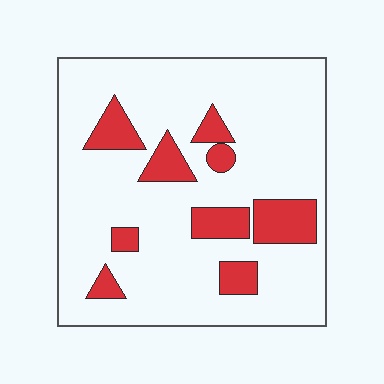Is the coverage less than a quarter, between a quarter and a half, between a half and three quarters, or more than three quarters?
Less than a quarter.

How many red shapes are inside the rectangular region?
9.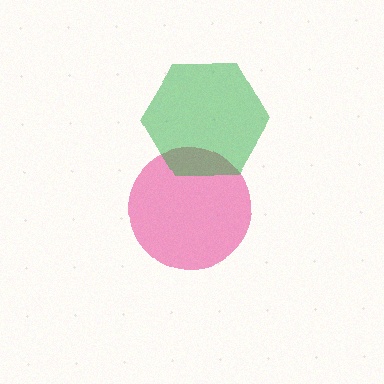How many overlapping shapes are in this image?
There are 2 overlapping shapes in the image.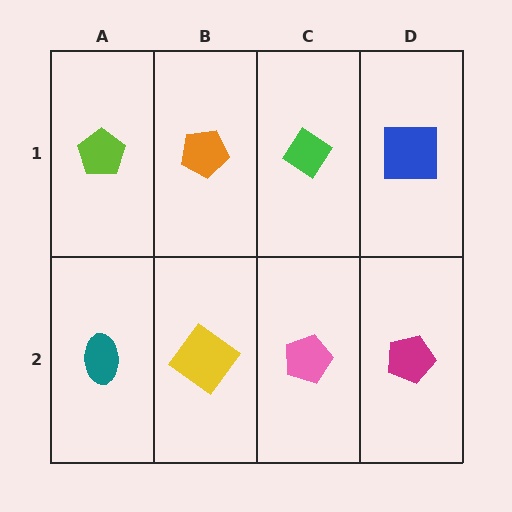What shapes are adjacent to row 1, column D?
A magenta pentagon (row 2, column D), a green diamond (row 1, column C).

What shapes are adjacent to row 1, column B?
A yellow diamond (row 2, column B), a lime pentagon (row 1, column A), a green diamond (row 1, column C).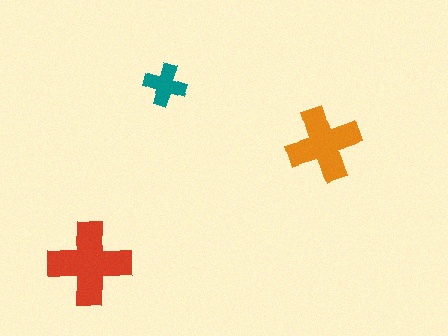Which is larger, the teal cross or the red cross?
The red one.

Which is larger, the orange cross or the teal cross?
The orange one.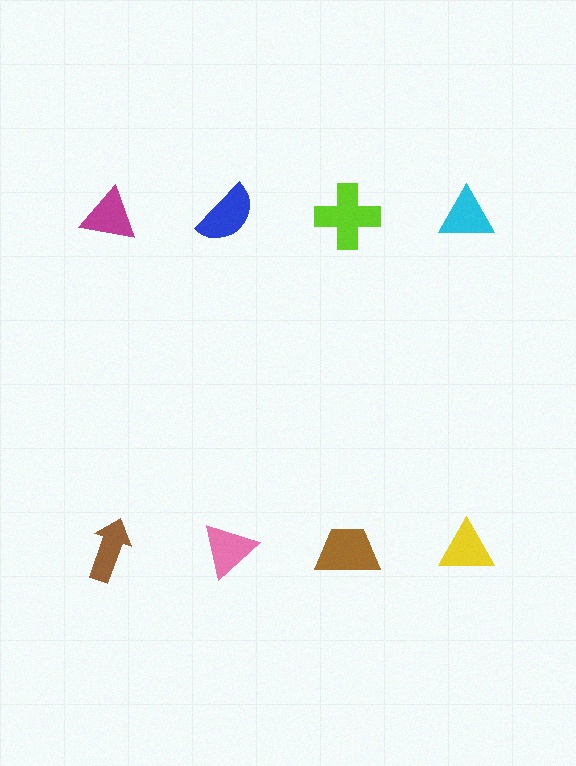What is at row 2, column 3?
A brown trapezoid.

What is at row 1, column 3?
A lime cross.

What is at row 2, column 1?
A brown arrow.